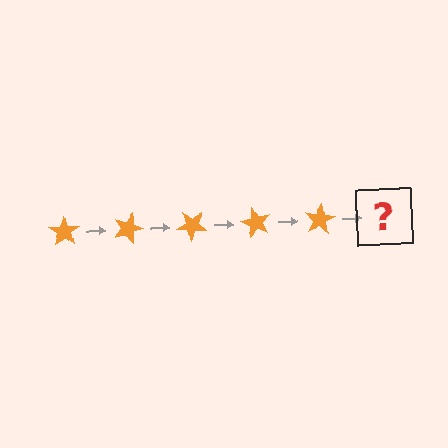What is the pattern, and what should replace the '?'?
The pattern is that the star rotates 20 degrees each step. The '?' should be an orange star rotated 100 degrees.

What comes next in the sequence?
The next element should be an orange star rotated 100 degrees.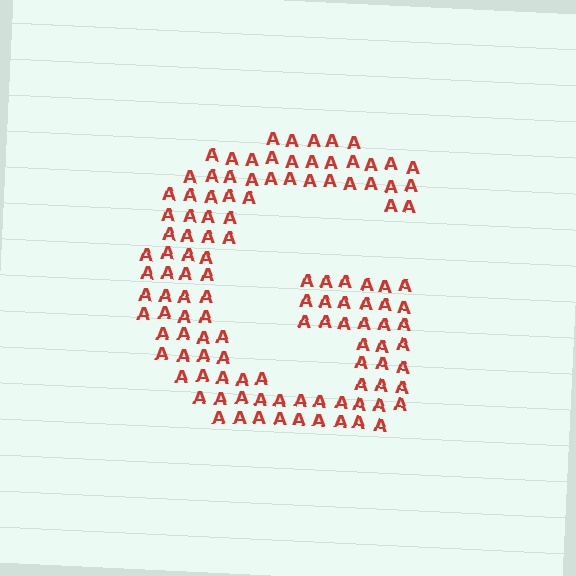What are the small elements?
The small elements are letter A's.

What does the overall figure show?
The overall figure shows the letter G.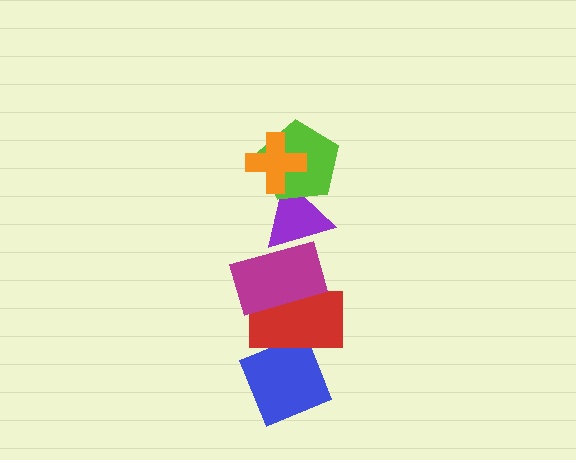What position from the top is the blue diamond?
The blue diamond is 6th from the top.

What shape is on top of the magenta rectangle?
The purple triangle is on top of the magenta rectangle.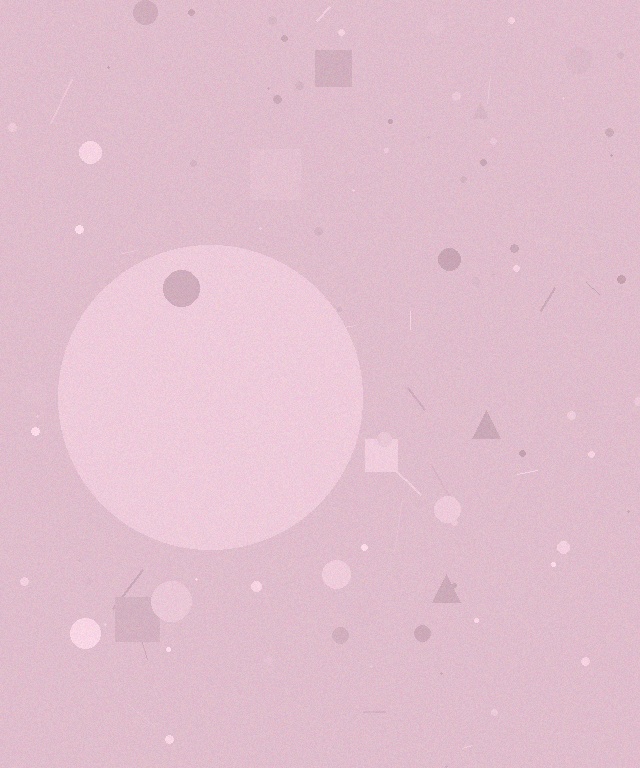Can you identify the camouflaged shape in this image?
The camouflaged shape is a circle.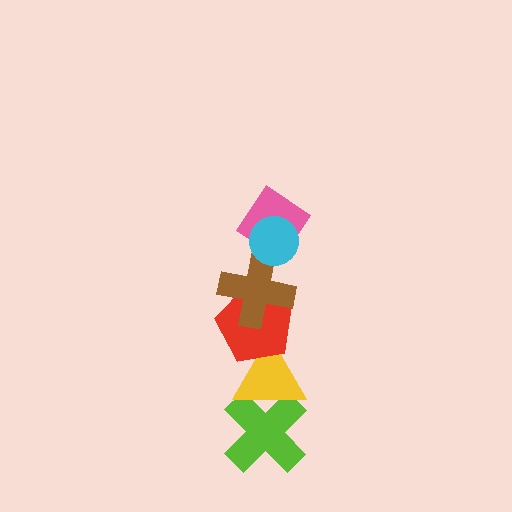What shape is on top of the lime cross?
The yellow triangle is on top of the lime cross.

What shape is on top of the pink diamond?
The cyan circle is on top of the pink diamond.